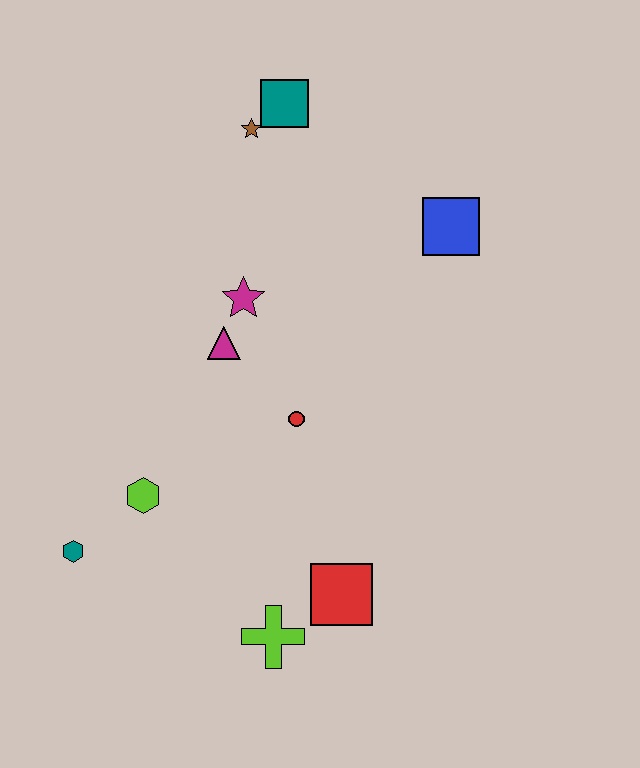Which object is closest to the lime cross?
The red square is closest to the lime cross.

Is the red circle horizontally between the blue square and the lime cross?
Yes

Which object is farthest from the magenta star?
The lime cross is farthest from the magenta star.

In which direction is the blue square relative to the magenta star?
The blue square is to the right of the magenta star.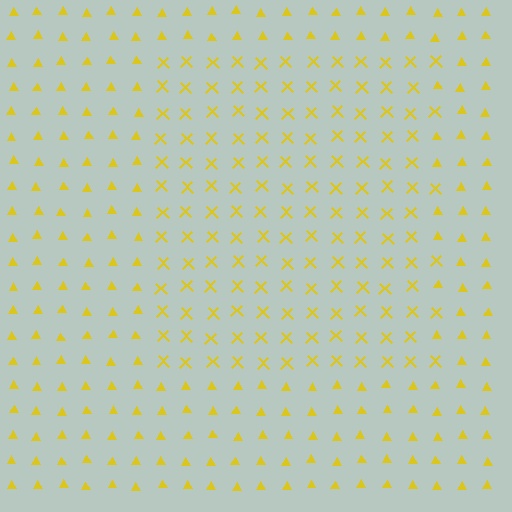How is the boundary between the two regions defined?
The boundary is defined by a change in element shape: X marks inside vs. triangles outside. All elements share the same color and spacing.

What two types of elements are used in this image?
The image uses X marks inside the rectangle region and triangles outside it.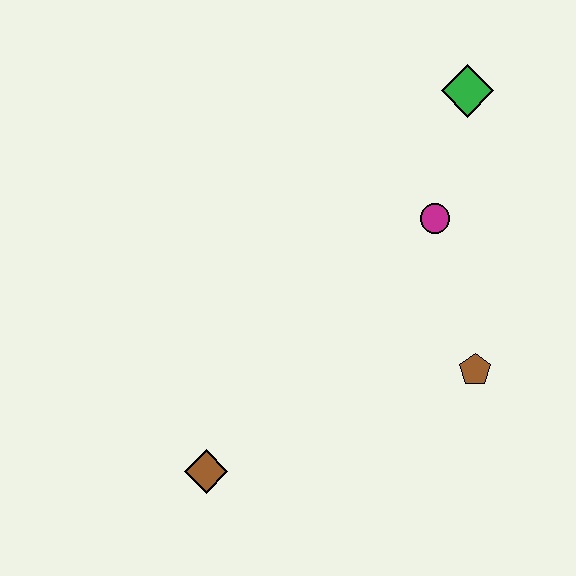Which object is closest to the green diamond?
The magenta circle is closest to the green diamond.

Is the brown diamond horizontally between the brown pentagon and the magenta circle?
No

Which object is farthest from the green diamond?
The brown diamond is farthest from the green diamond.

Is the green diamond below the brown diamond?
No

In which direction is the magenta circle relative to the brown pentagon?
The magenta circle is above the brown pentagon.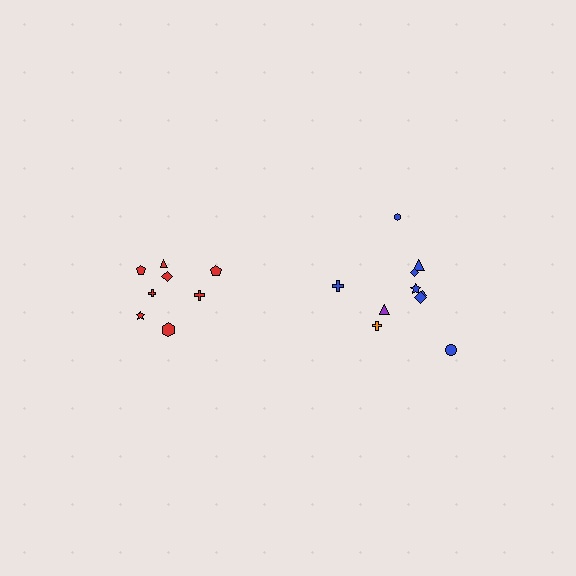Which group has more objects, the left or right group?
The right group.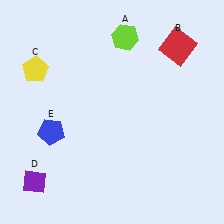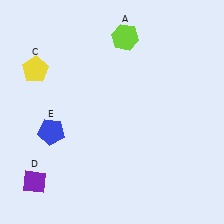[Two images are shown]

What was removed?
The red square (B) was removed in Image 2.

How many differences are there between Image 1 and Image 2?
There is 1 difference between the two images.